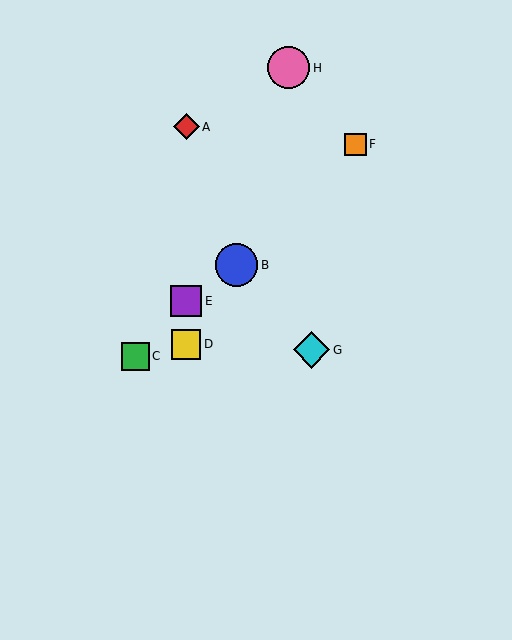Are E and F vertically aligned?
No, E is at x≈186 and F is at x≈355.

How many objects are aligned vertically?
3 objects (A, D, E) are aligned vertically.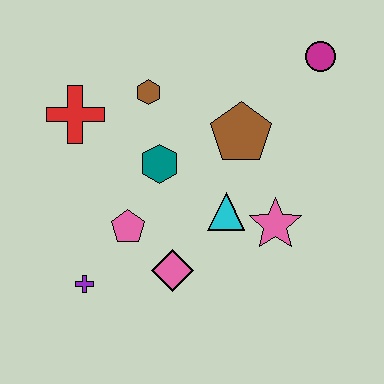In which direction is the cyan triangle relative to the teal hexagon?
The cyan triangle is to the right of the teal hexagon.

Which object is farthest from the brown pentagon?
The purple cross is farthest from the brown pentagon.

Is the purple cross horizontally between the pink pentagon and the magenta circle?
No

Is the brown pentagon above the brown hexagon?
No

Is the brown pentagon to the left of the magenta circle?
Yes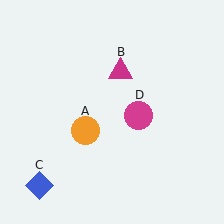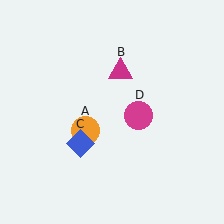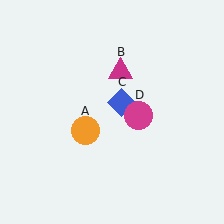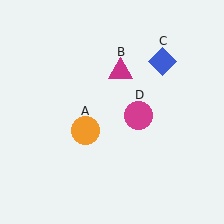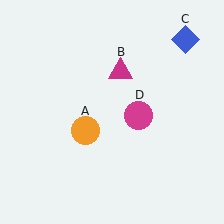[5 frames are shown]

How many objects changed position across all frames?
1 object changed position: blue diamond (object C).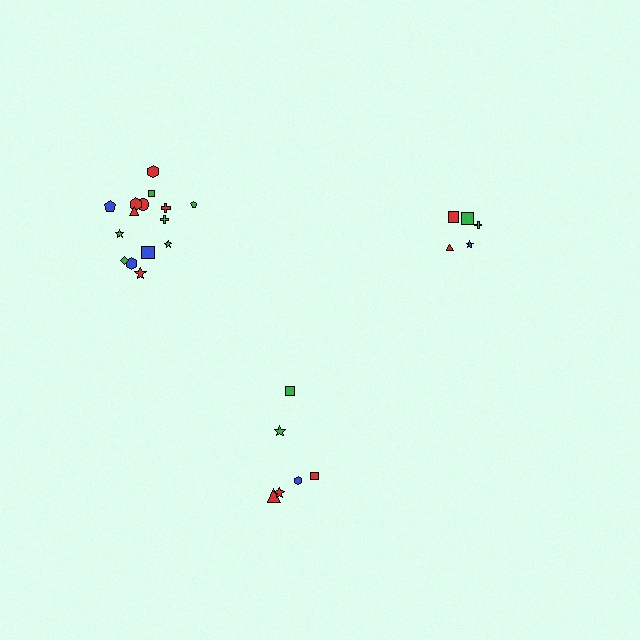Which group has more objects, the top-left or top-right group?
The top-left group.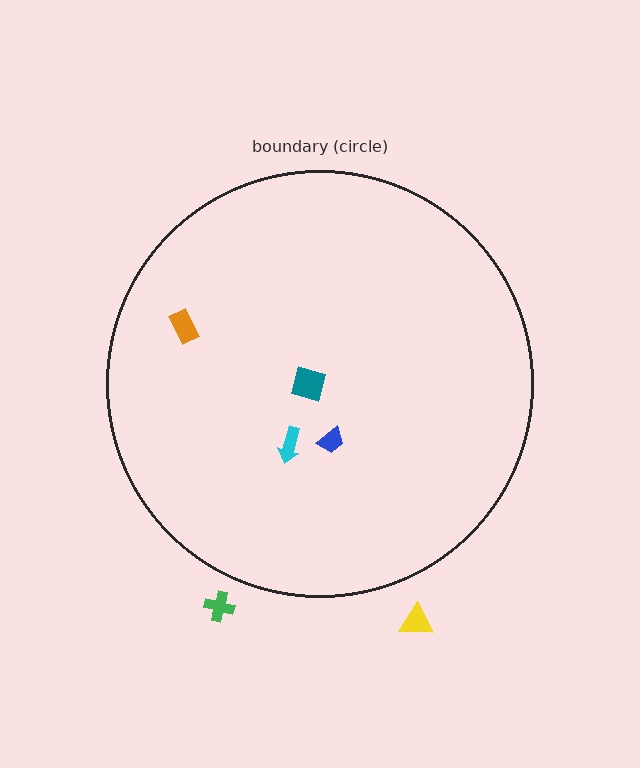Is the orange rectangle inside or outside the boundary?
Inside.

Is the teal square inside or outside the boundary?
Inside.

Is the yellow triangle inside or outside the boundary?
Outside.